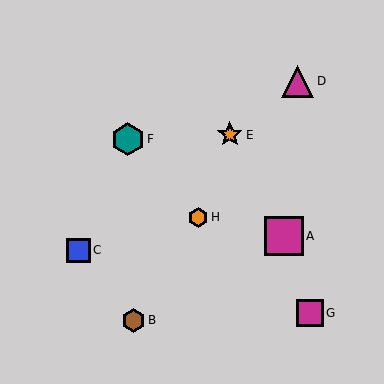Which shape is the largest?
The magenta square (labeled A) is the largest.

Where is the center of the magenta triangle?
The center of the magenta triangle is at (298, 81).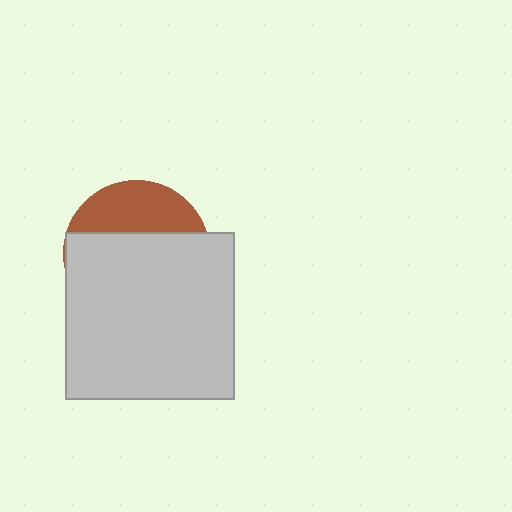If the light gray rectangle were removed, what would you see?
You would see the complete brown circle.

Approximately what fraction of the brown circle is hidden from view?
Roughly 68% of the brown circle is hidden behind the light gray rectangle.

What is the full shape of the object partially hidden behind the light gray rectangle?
The partially hidden object is a brown circle.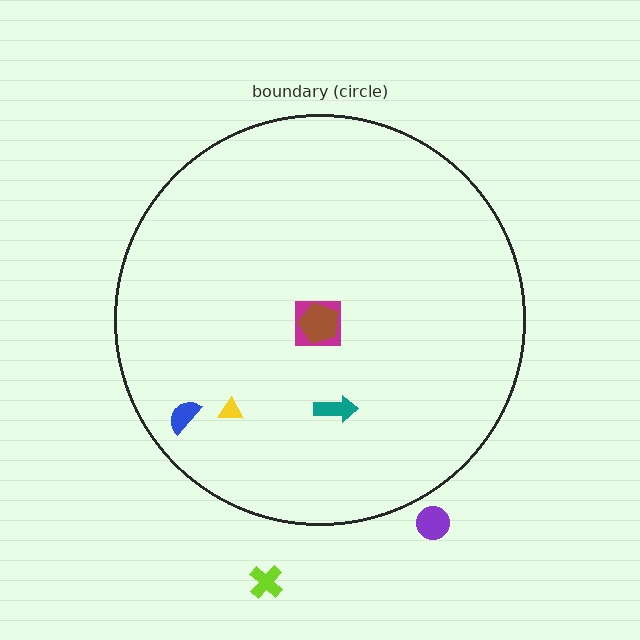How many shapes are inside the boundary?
5 inside, 2 outside.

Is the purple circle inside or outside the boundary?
Outside.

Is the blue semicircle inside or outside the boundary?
Inside.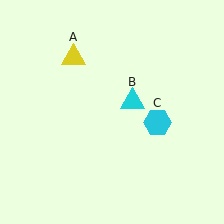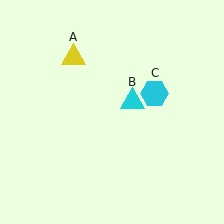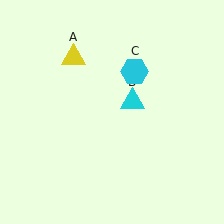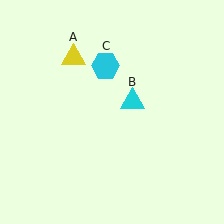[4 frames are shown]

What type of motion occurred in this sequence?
The cyan hexagon (object C) rotated counterclockwise around the center of the scene.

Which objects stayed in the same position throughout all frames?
Yellow triangle (object A) and cyan triangle (object B) remained stationary.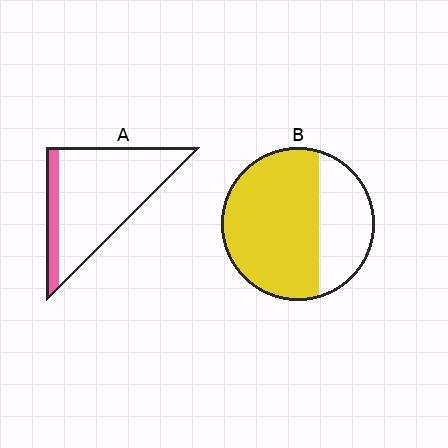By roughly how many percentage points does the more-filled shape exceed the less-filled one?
By roughly 50 percentage points (B over A).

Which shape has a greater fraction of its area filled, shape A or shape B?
Shape B.